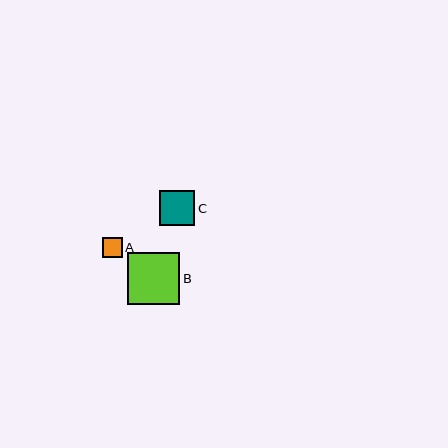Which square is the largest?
Square B is the largest with a size of approximately 52 pixels.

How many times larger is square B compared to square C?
Square B is approximately 1.5 times the size of square C.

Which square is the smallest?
Square A is the smallest with a size of approximately 19 pixels.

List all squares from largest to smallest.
From largest to smallest: B, C, A.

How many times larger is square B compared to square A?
Square B is approximately 2.7 times the size of square A.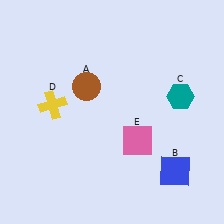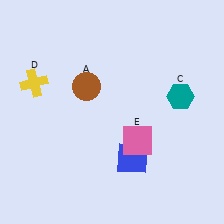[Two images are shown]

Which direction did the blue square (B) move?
The blue square (B) moved left.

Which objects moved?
The objects that moved are: the blue square (B), the yellow cross (D).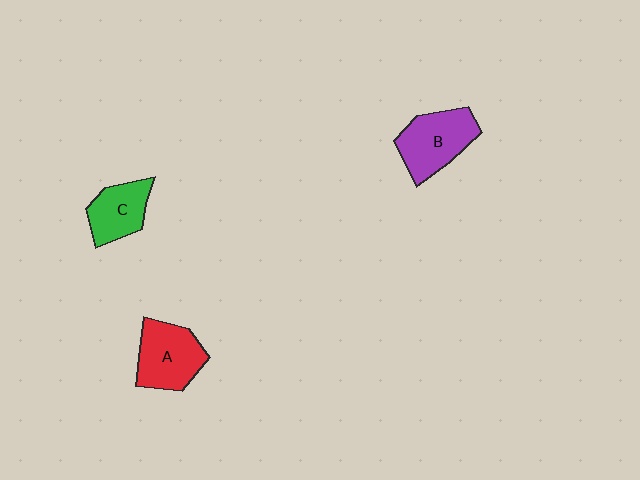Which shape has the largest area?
Shape B (purple).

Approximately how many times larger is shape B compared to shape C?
Approximately 1.3 times.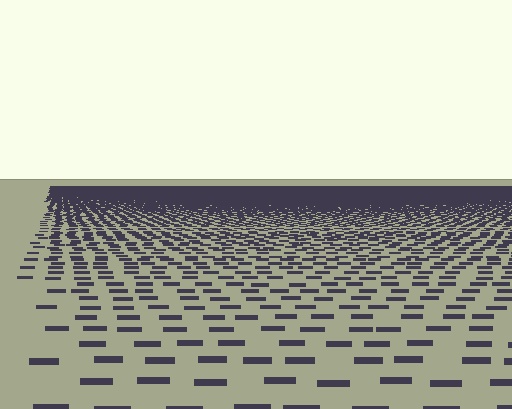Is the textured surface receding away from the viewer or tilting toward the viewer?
The surface is receding away from the viewer. Texture elements get smaller and denser toward the top.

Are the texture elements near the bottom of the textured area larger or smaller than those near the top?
Larger. Near the bottom, elements are closer to the viewer and appear at a bigger on-screen size.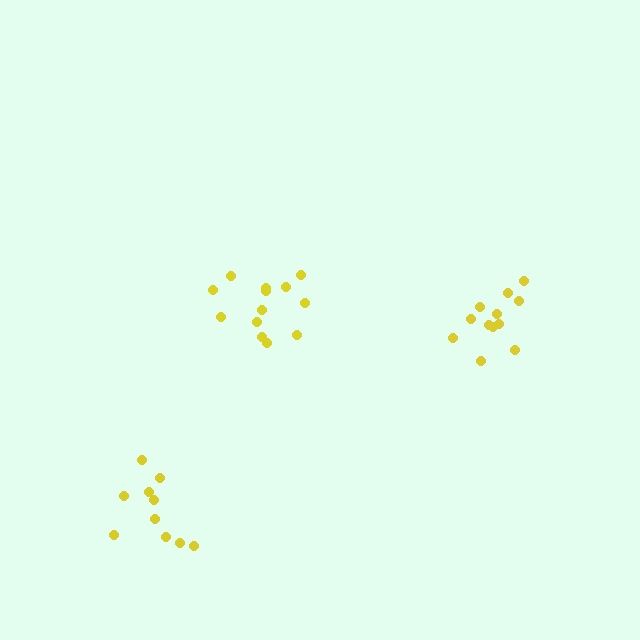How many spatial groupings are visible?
There are 3 spatial groupings.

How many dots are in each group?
Group 1: 13 dots, Group 2: 10 dots, Group 3: 12 dots (35 total).